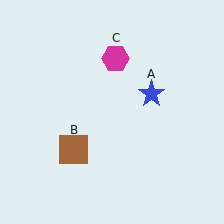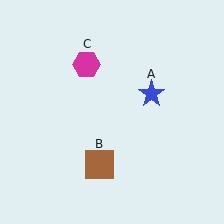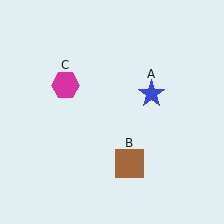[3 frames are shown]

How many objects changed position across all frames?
2 objects changed position: brown square (object B), magenta hexagon (object C).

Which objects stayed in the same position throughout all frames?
Blue star (object A) remained stationary.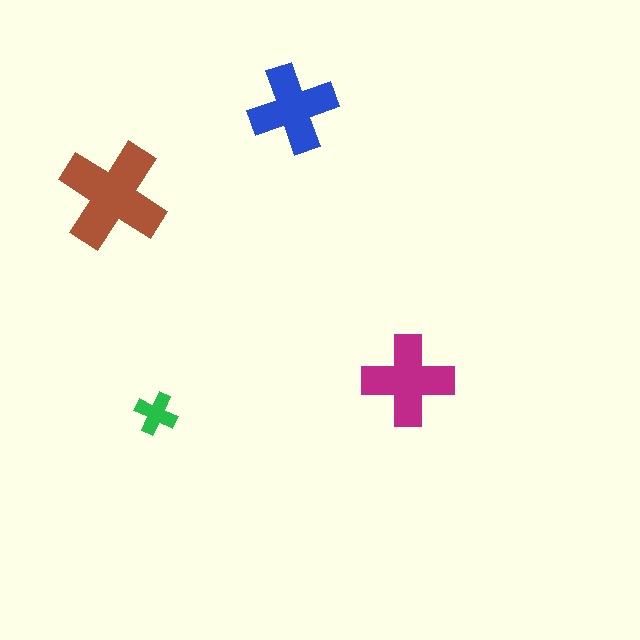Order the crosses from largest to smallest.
the brown one, the magenta one, the blue one, the green one.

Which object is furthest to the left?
The brown cross is leftmost.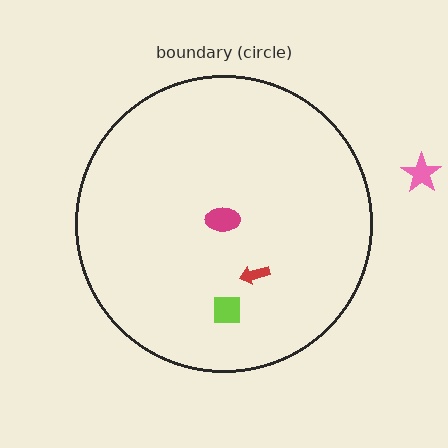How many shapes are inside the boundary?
3 inside, 1 outside.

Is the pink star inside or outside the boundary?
Outside.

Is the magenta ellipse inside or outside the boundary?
Inside.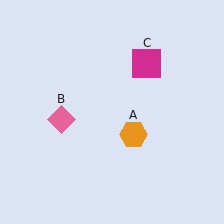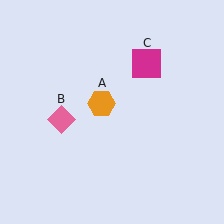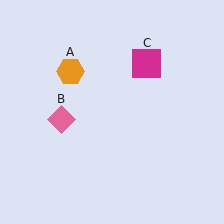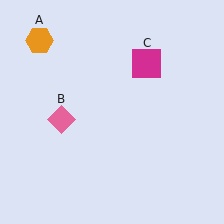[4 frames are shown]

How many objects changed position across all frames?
1 object changed position: orange hexagon (object A).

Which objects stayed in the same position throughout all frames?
Pink diamond (object B) and magenta square (object C) remained stationary.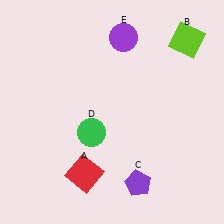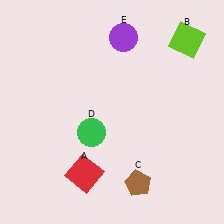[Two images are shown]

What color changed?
The pentagon (C) changed from purple in Image 1 to brown in Image 2.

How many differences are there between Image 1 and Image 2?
There is 1 difference between the two images.